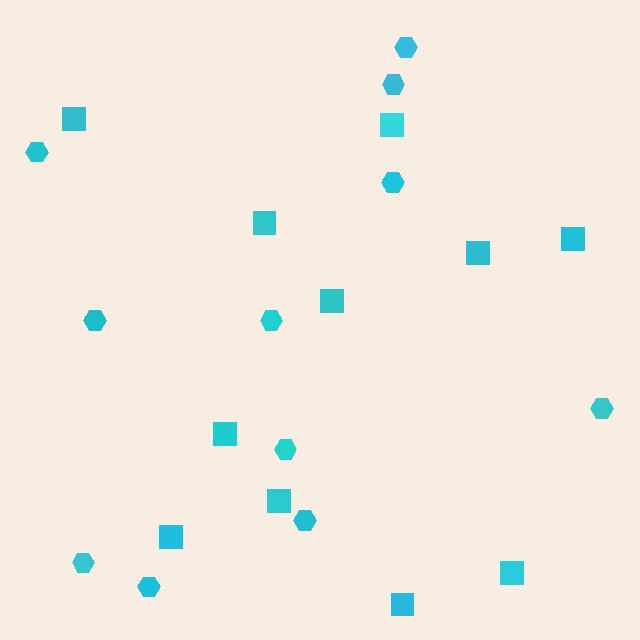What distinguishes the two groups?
There are 2 groups: one group of hexagons (11) and one group of squares (11).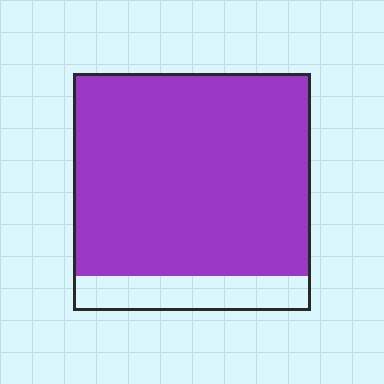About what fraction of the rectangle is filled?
About five sixths (5/6).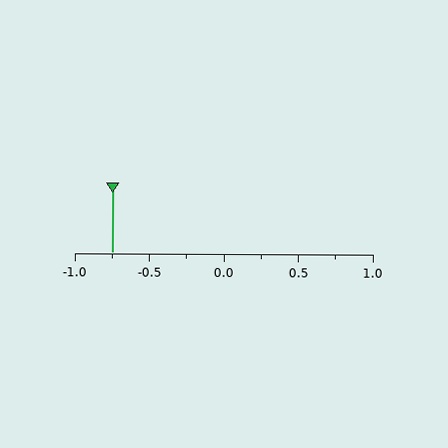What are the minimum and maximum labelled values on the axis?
The axis runs from -1.0 to 1.0.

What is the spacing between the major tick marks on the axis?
The major ticks are spaced 0.5 apart.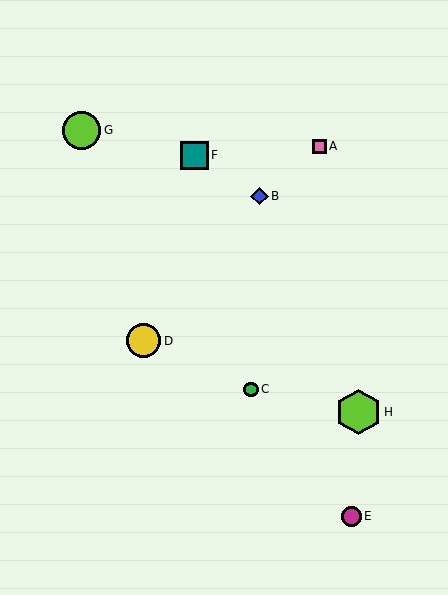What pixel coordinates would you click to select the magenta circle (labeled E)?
Click at (352, 516) to select the magenta circle E.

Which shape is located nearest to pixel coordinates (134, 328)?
The yellow circle (labeled D) at (143, 341) is nearest to that location.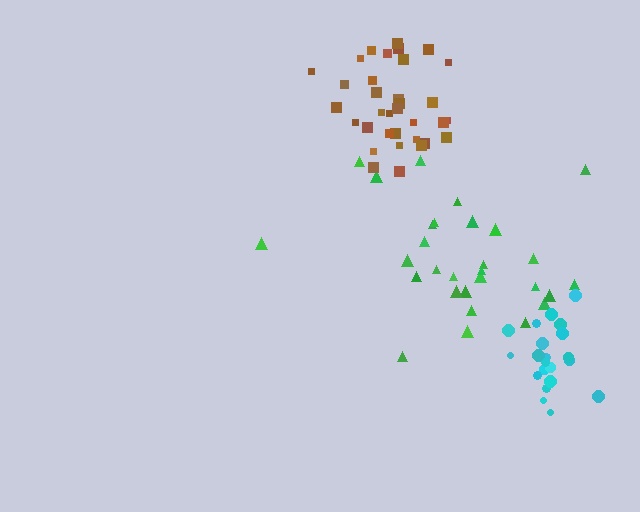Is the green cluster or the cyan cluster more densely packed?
Cyan.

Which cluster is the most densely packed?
Brown.